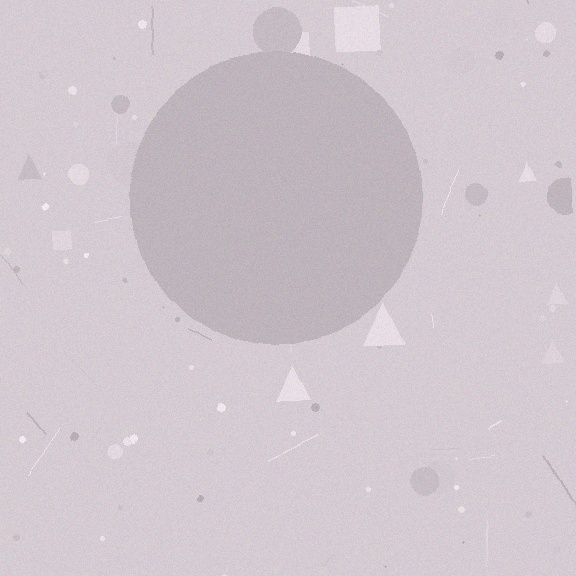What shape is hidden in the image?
A circle is hidden in the image.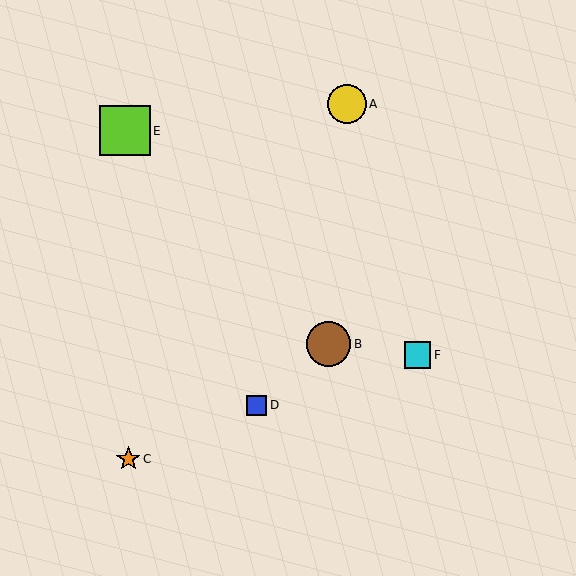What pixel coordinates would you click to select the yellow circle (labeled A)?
Click at (347, 104) to select the yellow circle A.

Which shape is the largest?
The lime square (labeled E) is the largest.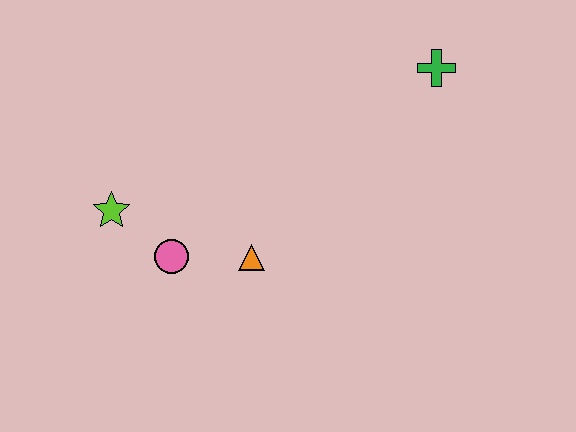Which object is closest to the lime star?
The pink circle is closest to the lime star.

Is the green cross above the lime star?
Yes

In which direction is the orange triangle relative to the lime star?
The orange triangle is to the right of the lime star.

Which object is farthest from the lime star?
The green cross is farthest from the lime star.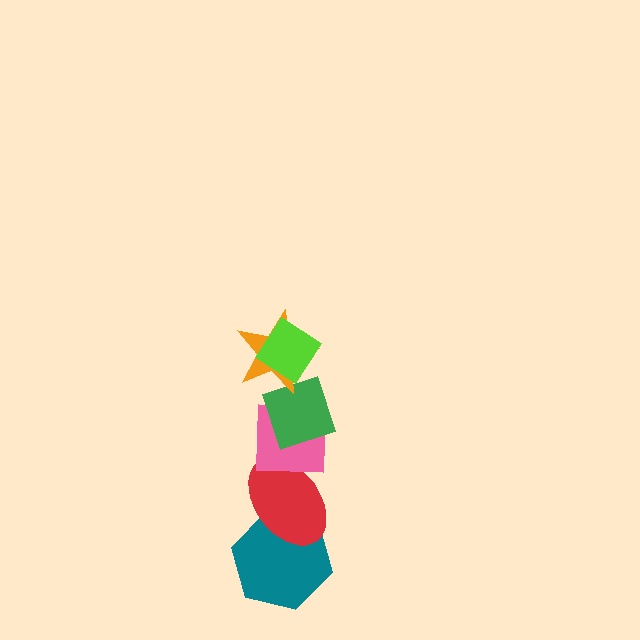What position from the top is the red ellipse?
The red ellipse is 5th from the top.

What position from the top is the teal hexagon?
The teal hexagon is 6th from the top.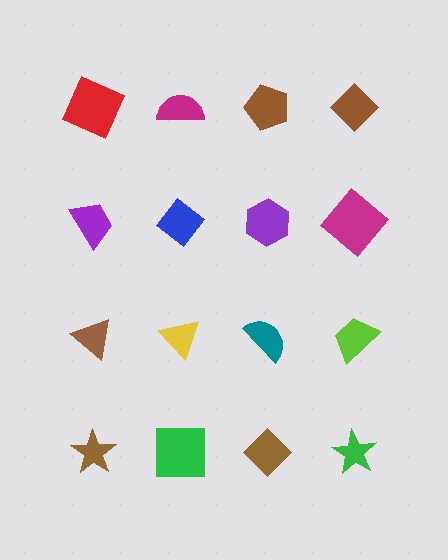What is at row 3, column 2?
A yellow triangle.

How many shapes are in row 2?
4 shapes.